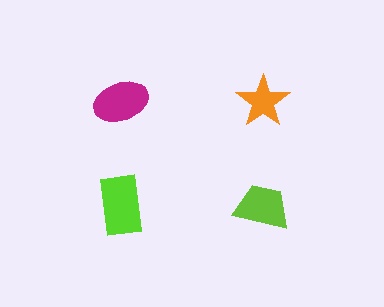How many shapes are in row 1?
2 shapes.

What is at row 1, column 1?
A magenta ellipse.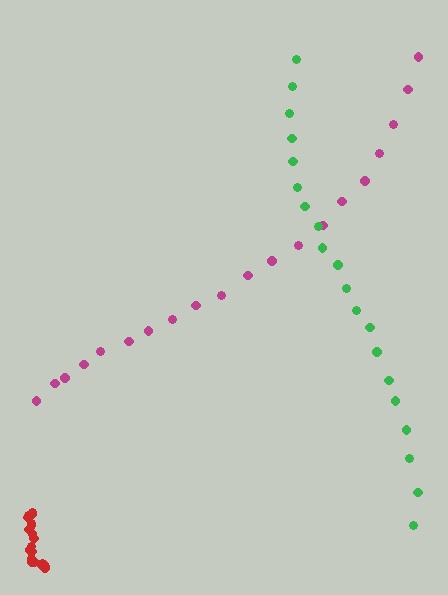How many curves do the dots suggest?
There are 3 distinct paths.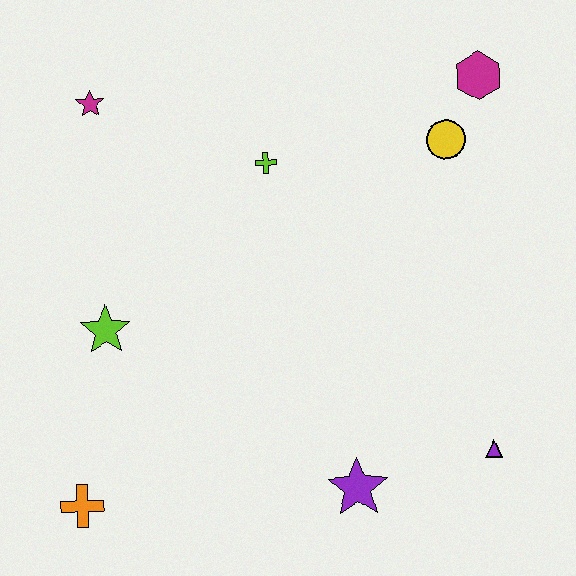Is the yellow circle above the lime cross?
Yes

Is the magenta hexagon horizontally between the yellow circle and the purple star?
No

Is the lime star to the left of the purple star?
Yes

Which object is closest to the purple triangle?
The purple star is closest to the purple triangle.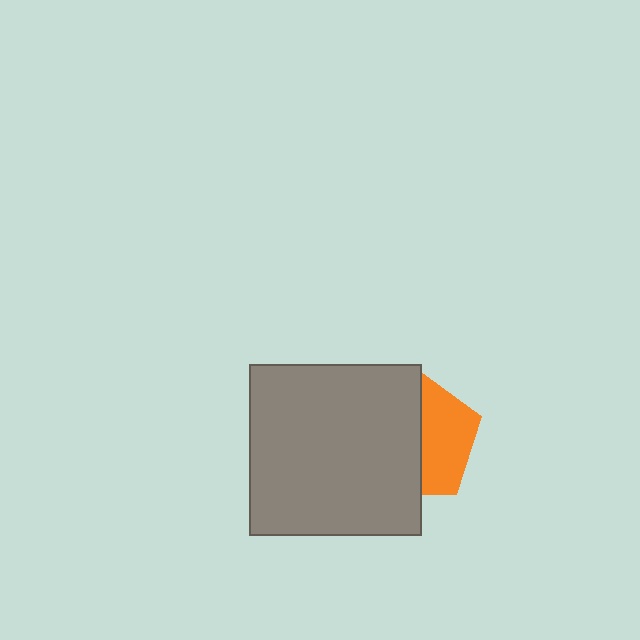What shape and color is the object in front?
The object in front is a gray square.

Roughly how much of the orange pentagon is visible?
A small part of it is visible (roughly 43%).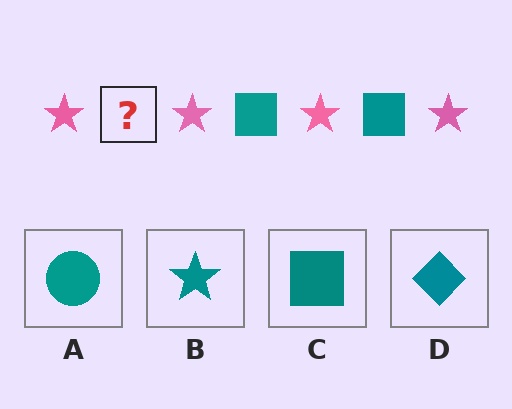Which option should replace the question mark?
Option C.